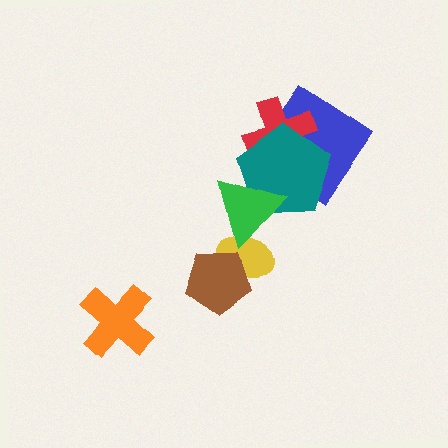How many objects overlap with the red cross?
2 objects overlap with the red cross.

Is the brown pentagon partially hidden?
No, no other shape covers it.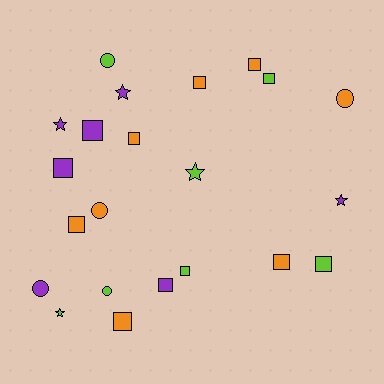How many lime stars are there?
There are 2 lime stars.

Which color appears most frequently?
Orange, with 8 objects.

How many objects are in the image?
There are 22 objects.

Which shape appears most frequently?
Square, with 12 objects.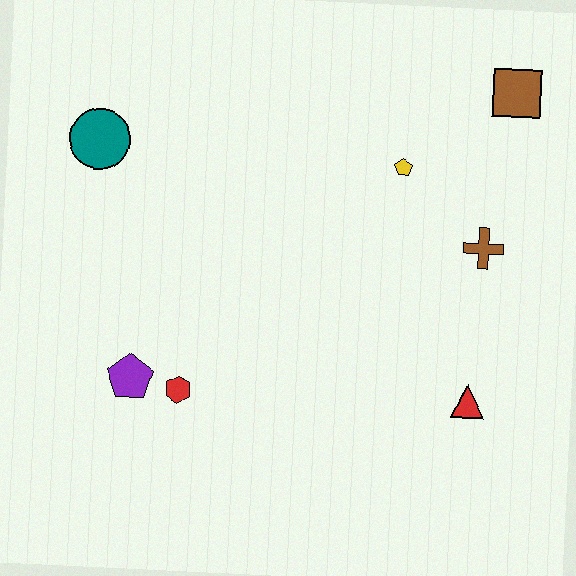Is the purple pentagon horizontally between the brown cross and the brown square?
No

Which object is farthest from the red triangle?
The teal circle is farthest from the red triangle.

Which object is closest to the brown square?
The yellow pentagon is closest to the brown square.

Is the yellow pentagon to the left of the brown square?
Yes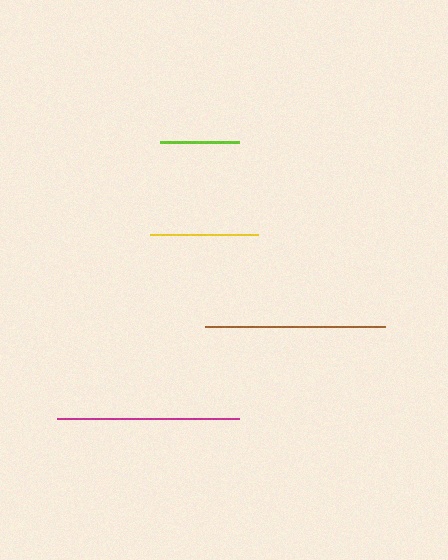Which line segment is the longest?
The magenta line is the longest at approximately 183 pixels.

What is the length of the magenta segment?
The magenta segment is approximately 183 pixels long.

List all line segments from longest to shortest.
From longest to shortest: magenta, brown, yellow, lime.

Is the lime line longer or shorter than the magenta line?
The magenta line is longer than the lime line.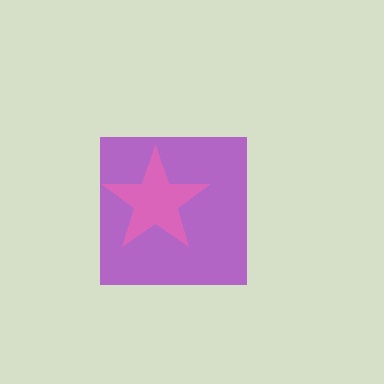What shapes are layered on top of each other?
The layered shapes are: a purple square, a pink star.